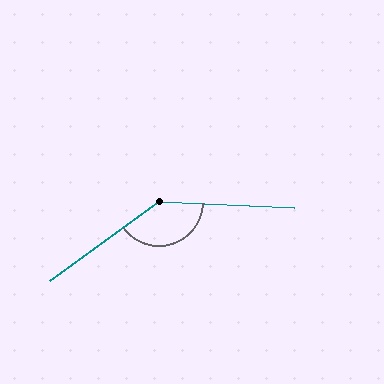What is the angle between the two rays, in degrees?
Approximately 141 degrees.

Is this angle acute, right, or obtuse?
It is obtuse.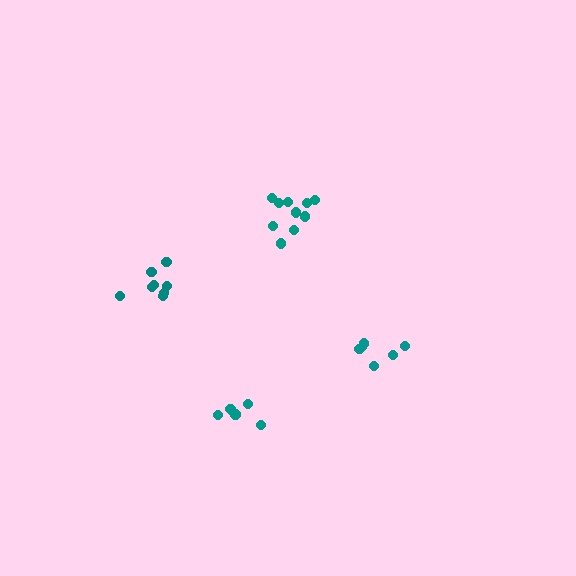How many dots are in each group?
Group 1: 10 dots, Group 2: 6 dots, Group 3: 8 dots, Group 4: 6 dots (30 total).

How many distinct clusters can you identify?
There are 4 distinct clusters.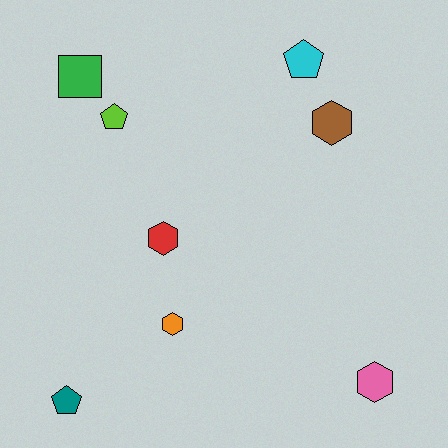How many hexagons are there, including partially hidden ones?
There are 4 hexagons.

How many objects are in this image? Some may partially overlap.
There are 8 objects.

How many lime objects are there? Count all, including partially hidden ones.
There is 1 lime object.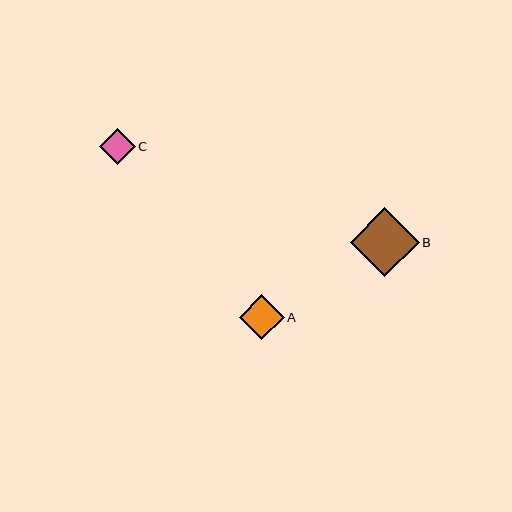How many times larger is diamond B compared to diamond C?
Diamond B is approximately 1.9 times the size of diamond C.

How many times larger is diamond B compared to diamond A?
Diamond B is approximately 1.5 times the size of diamond A.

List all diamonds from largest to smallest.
From largest to smallest: B, A, C.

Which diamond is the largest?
Diamond B is the largest with a size of approximately 69 pixels.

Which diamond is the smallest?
Diamond C is the smallest with a size of approximately 36 pixels.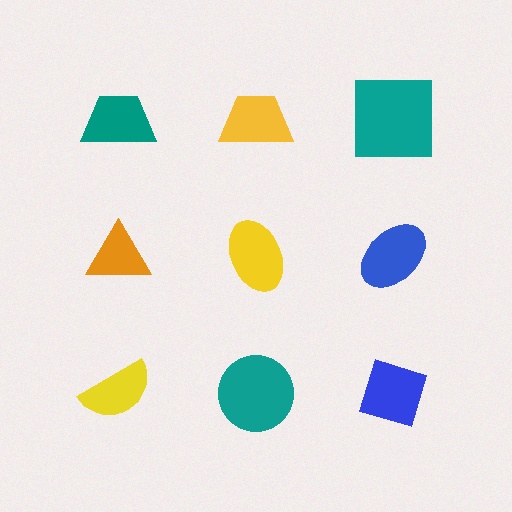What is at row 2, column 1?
An orange triangle.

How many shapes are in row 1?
3 shapes.